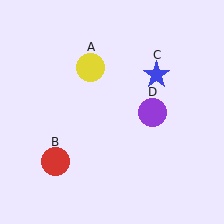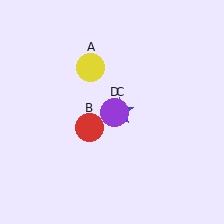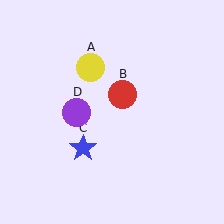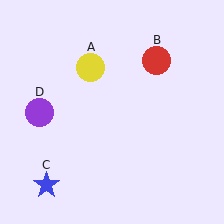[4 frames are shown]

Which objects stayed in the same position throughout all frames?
Yellow circle (object A) remained stationary.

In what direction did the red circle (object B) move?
The red circle (object B) moved up and to the right.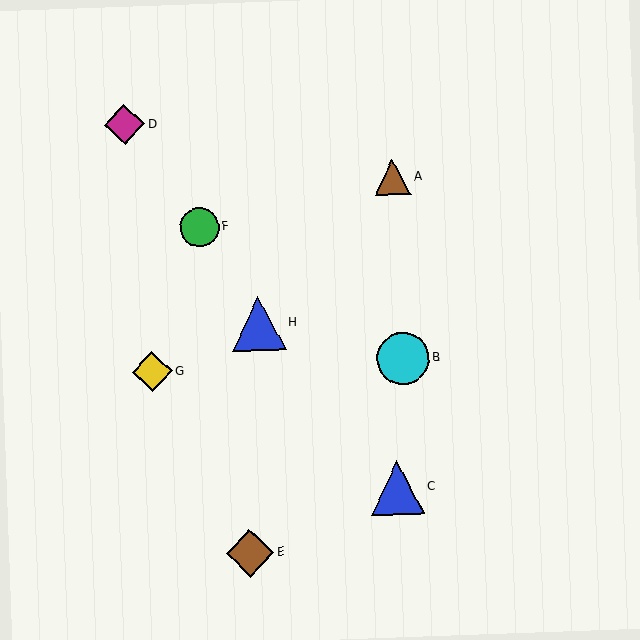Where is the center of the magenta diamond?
The center of the magenta diamond is at (125, 124).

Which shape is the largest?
The blue triangle (labeled H) is the largest.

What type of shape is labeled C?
Shape C is a blue triangle.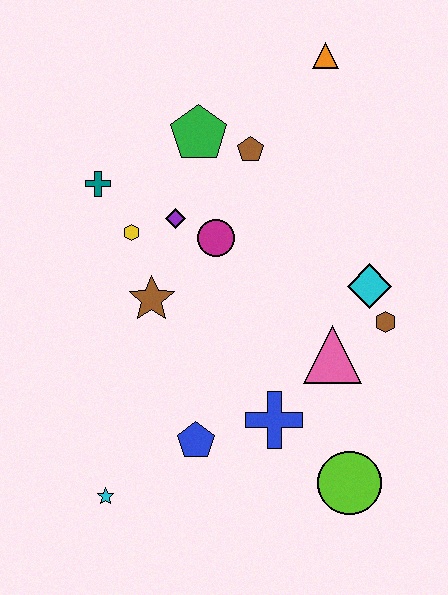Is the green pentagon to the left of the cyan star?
No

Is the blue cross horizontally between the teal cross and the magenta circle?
No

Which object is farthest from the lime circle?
The orange triangle is farthest from the lime circle.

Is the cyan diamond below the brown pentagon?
Yes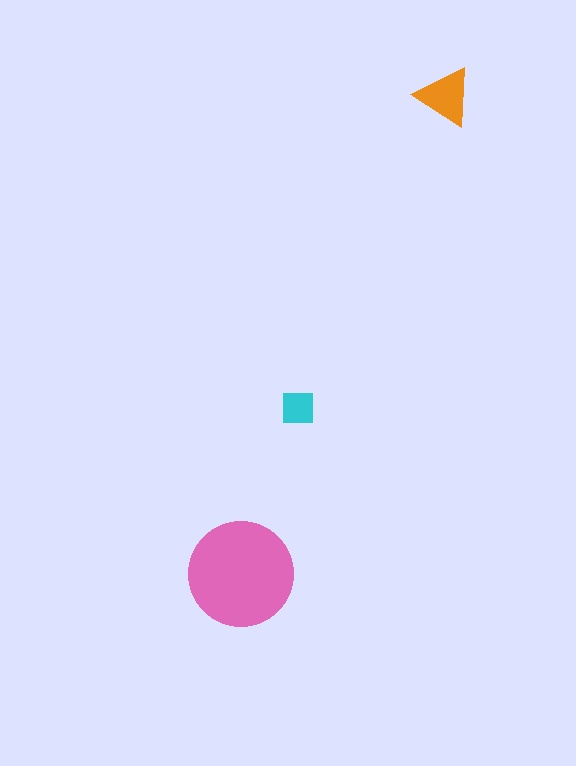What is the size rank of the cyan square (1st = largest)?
3rd.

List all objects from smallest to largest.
The cyan square, the orange triangle, the pink circle.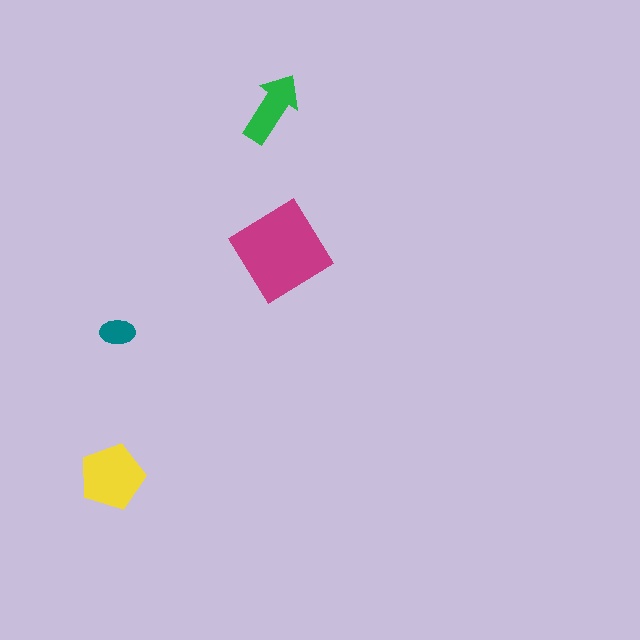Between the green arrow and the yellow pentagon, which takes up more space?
The yellow pentagon.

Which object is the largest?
The magenta diamond.